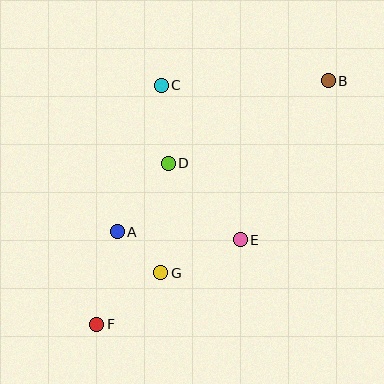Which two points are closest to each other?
Points A and G are closest to each other.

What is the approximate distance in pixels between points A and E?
The distance between A and E is approximately 123 pixels.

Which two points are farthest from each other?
Points B and F are farthest from each other.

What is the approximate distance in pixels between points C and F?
The distance between C and F is approximately 248 pixels.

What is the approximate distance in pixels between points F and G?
The distance between F and G is approximately 82 pixels.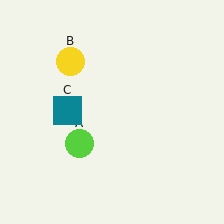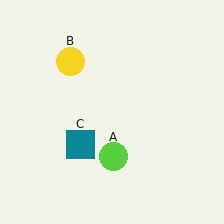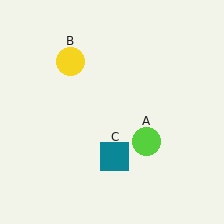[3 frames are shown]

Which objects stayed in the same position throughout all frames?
Yellow circle (object B) remained stationary.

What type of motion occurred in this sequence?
The lime circle (object A), teal square (object C) rotated counterclockwise around the center of the scene.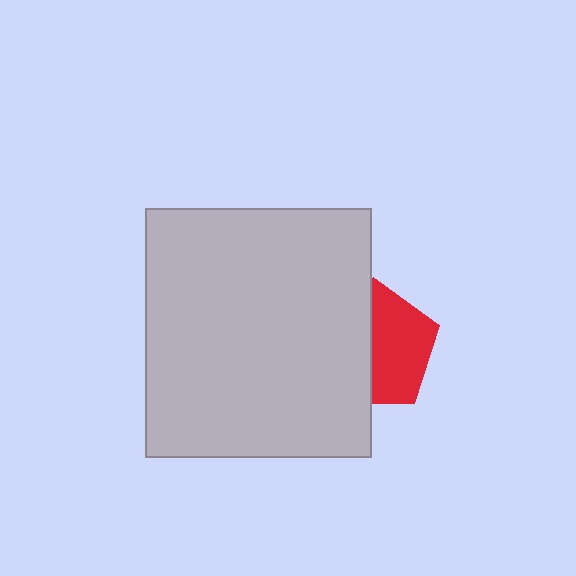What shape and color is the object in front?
The object in front is a light gray rectangle.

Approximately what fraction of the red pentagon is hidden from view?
Roughly 48% of the red pentagon is hidden behind the light gray rectangle.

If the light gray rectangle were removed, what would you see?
You would see the complete red pentagon.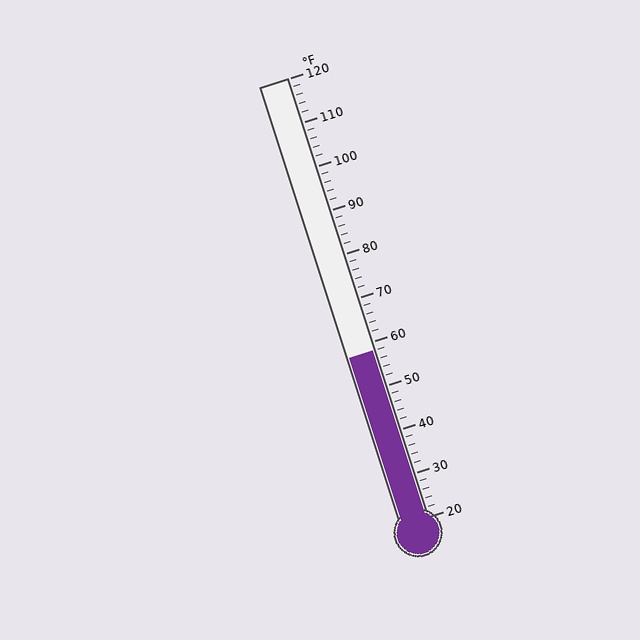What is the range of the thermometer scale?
The thermometer scale ranges from 20°F to 120°F.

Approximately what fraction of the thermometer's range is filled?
The thermometer is filled to approximately 40% of its range.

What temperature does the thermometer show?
The thermometer shows approximately 58°F.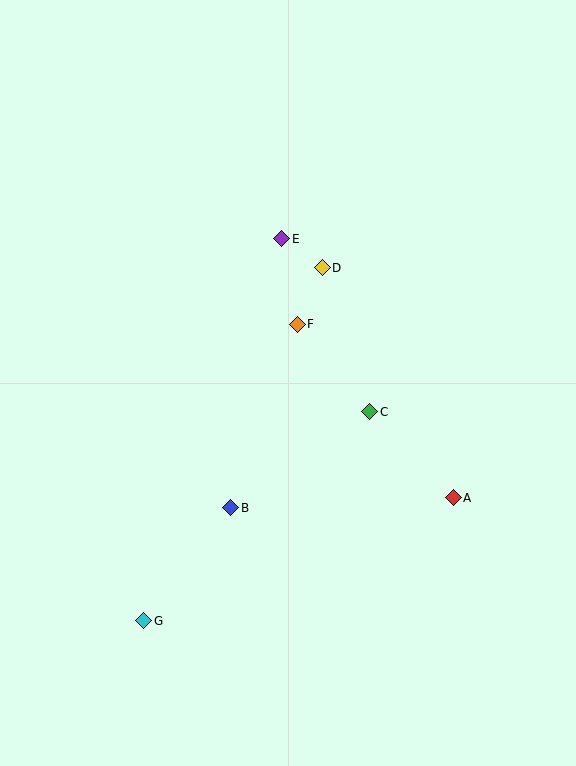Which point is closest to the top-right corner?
Point D is closest to the top-right corner.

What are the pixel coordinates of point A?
Point A is at (453, 498).